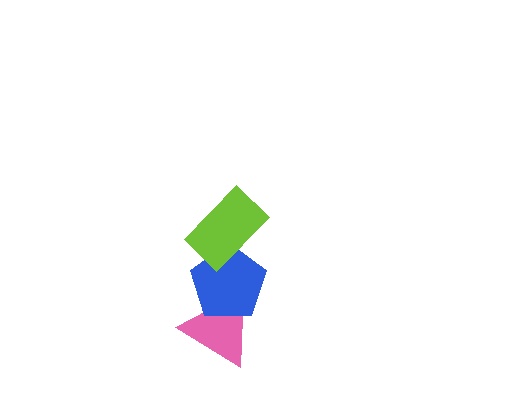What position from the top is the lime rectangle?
The lime rectangle is 1st from the top.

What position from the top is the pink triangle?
The pink triangle is 3rd from the top.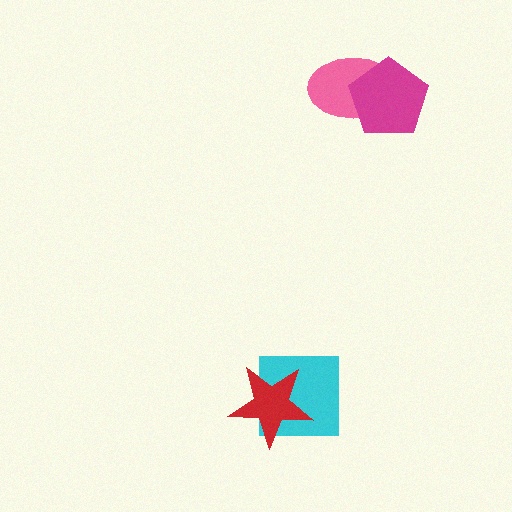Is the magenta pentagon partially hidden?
No, no other shape covers it.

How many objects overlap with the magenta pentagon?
1 object overlaps with the magenta pentagon.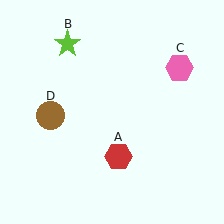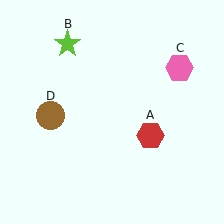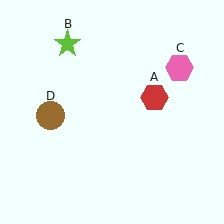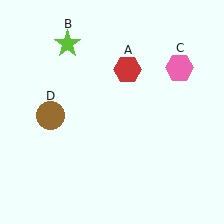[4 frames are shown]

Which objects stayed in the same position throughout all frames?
Lime star (object B) and pink hexagon (object C) and brown circle (object D) remained stationary.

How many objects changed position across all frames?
1 object changed position: red hexagon (object A).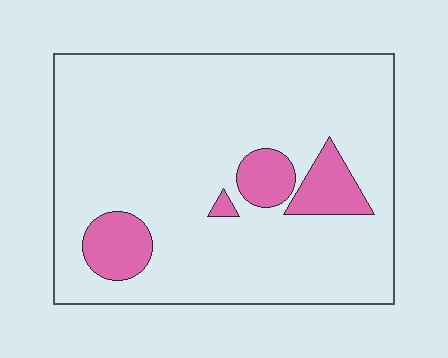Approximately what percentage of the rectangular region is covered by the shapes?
Approximately 15%.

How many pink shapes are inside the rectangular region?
4.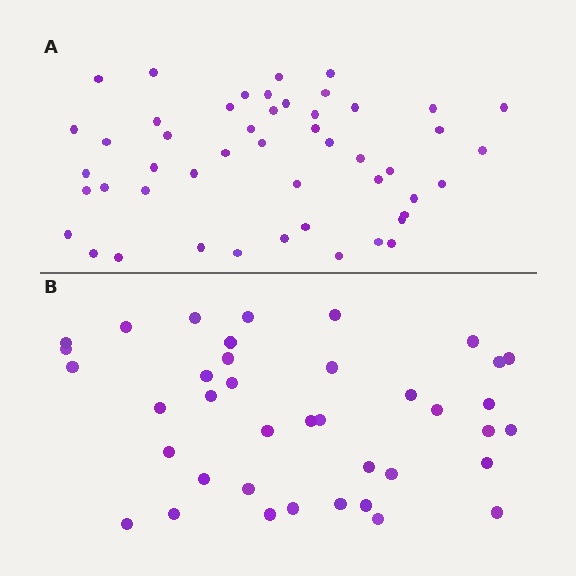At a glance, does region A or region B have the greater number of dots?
Region A (the top region) has more dots.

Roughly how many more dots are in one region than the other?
Region A has roughly 10 or so more dots than region B.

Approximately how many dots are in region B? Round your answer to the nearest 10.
About 40 dots. (The exact count is 39, which rounds to 40.)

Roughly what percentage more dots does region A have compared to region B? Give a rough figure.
About 25% more.